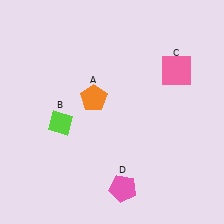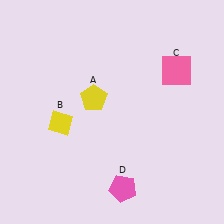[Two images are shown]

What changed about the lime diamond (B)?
In Image 1, B is lime. In Image 2, it changed to yellow.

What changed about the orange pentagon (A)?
In Image 1, A is orange. In Image 2, it changed to yellow.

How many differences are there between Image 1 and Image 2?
There are 2 differences between the two images.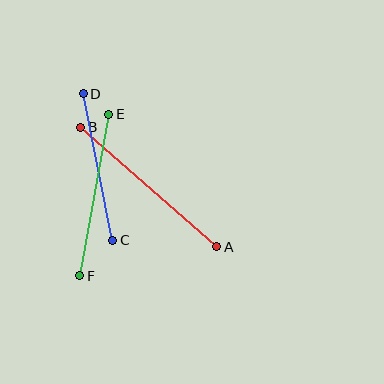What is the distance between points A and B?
The distance is approximately 181 pixels.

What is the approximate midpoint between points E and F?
The midpoint is at approximately (94, 195) pixels.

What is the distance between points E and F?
The distance is approximately 164 pixels.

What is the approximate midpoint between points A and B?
The midpoint is at approximately (149, 187) pixels.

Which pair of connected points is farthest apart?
Points A and B are farthest apart.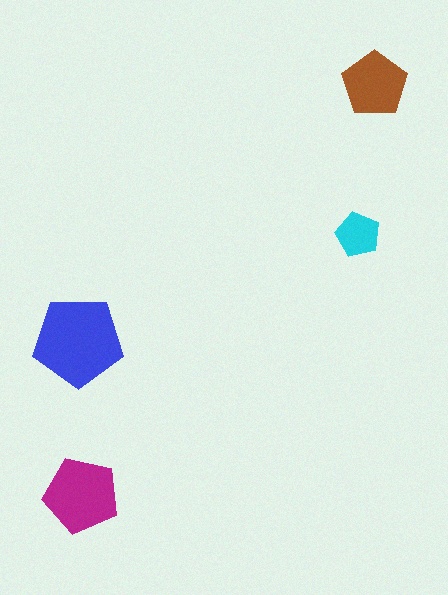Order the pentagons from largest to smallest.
the blue one, the magenta one, the brown one, the cyan one.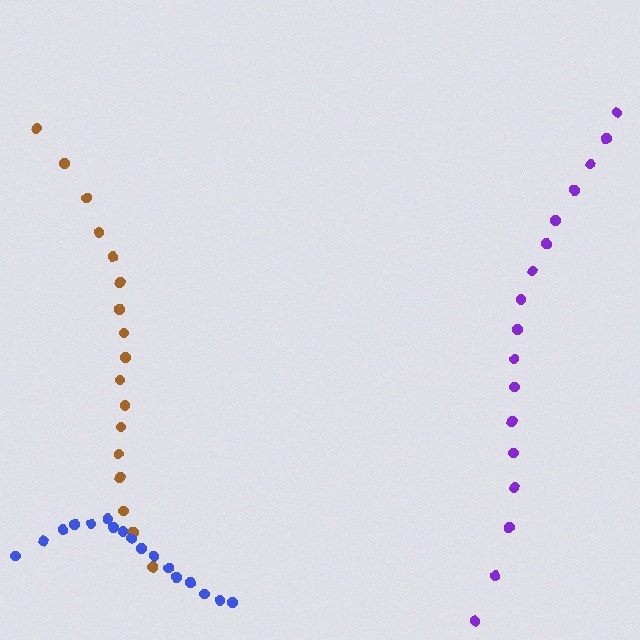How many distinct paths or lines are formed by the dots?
There are 3 distinct paths.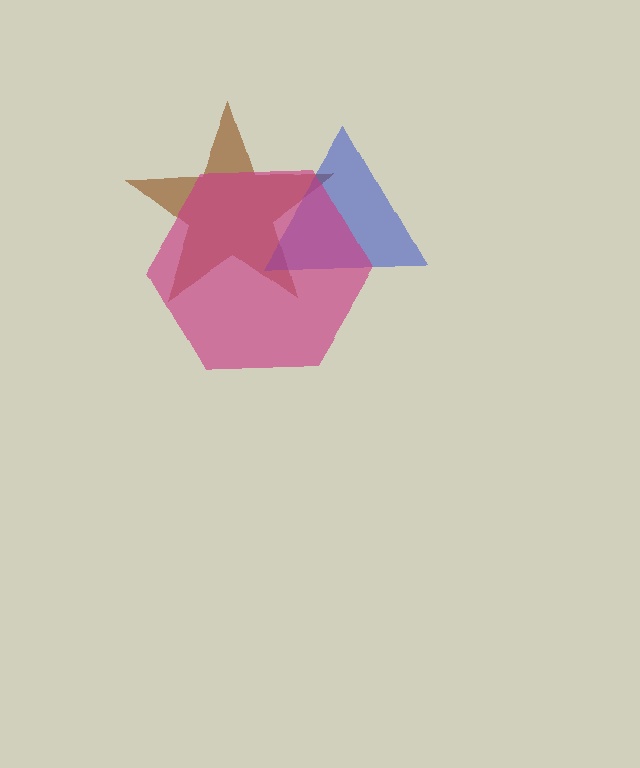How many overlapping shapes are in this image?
There are 3 overlapping shapes in the image.